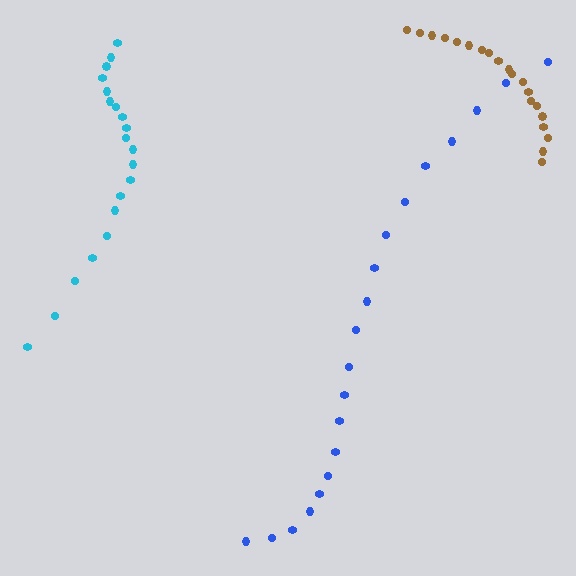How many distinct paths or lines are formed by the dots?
There are 3 distinct paths.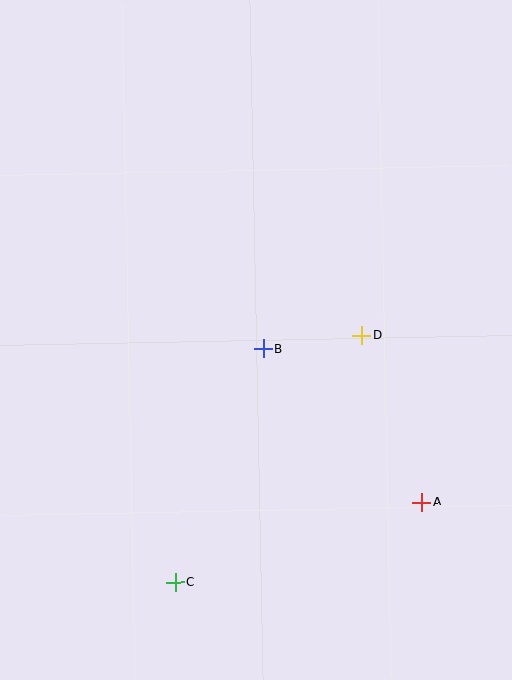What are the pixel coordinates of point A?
Point A is at (422, 502).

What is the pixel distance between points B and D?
The distance between B and D is 99 pixels.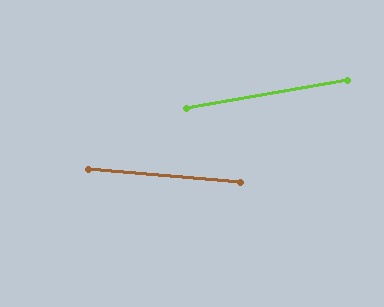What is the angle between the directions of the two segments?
Approximately 15 degrees.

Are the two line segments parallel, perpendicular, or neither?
Neither parallel nor perpendicular — they differ by about 15°.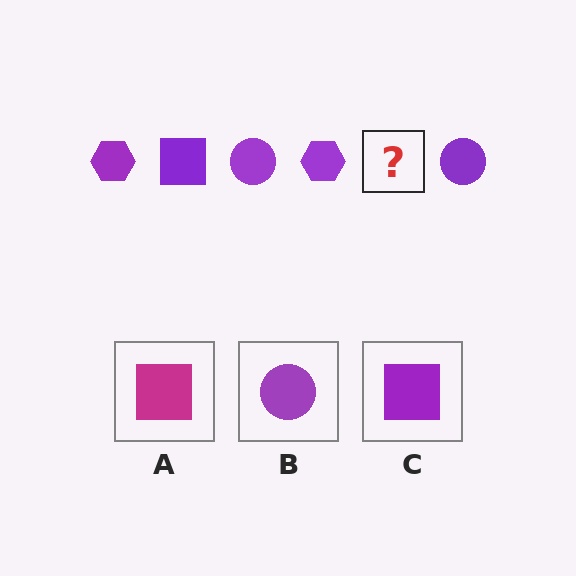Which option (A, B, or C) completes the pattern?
C.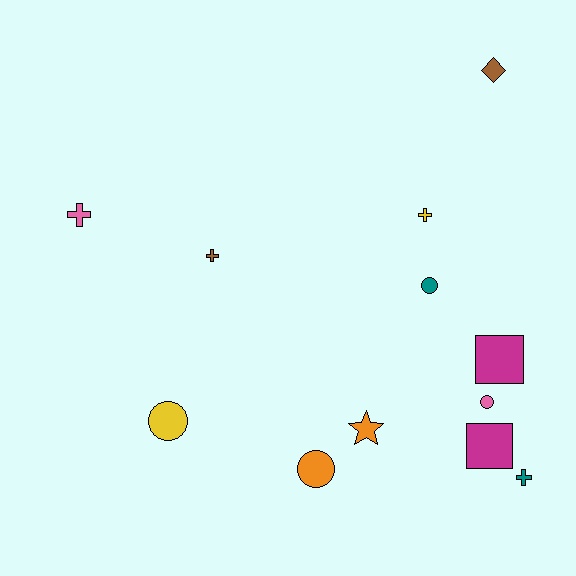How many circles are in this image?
There are 4 circles.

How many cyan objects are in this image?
There are no cyan objects.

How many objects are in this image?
There are 12 objects.